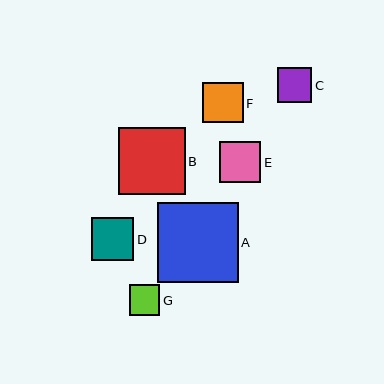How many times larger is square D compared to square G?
Square D is approximately 1.4 times the size of square G.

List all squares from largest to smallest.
From largest to smallest: A, B, D, E, F, C, G.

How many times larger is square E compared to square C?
Square E is approximately 1.2 times the size of square C.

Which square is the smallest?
Square G is the smallest with a size of approximately 31 pixels.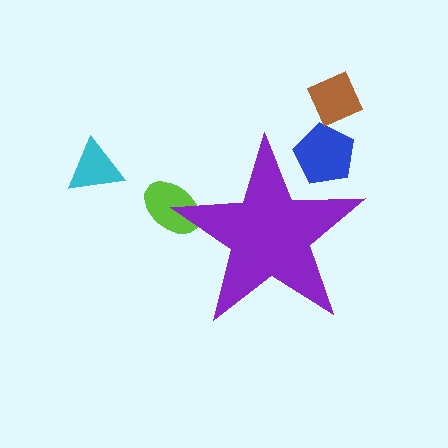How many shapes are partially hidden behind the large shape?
2 shapes are partially hidden.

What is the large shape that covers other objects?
A purple star.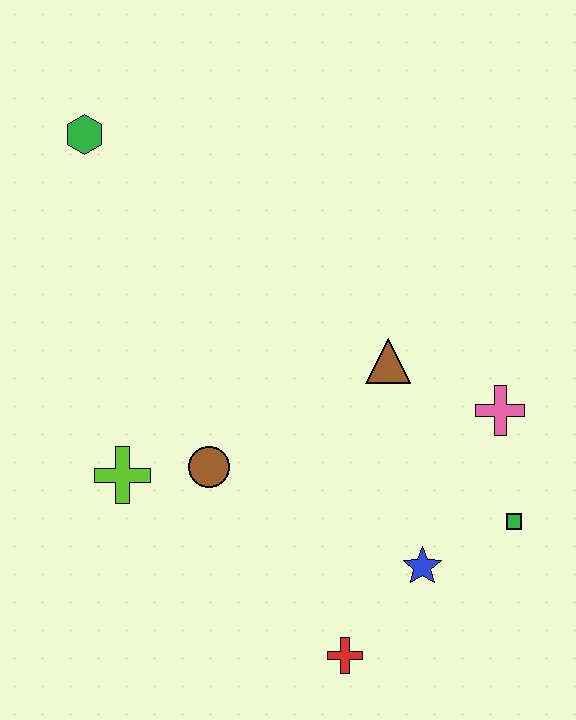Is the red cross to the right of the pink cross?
No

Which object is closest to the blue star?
The green square is closest to the blue star.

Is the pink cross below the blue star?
No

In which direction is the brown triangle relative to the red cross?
The brown triangle is above the red cross.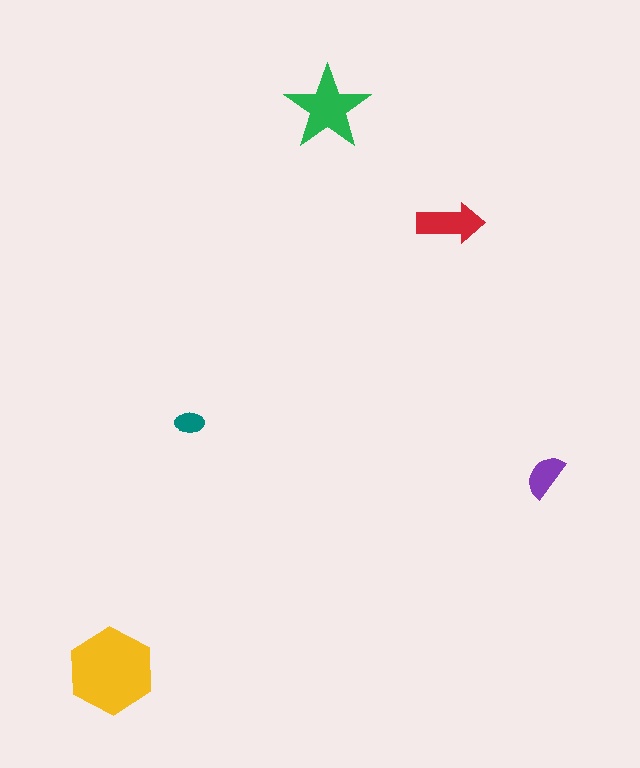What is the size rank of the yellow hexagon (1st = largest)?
1st.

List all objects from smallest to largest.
The teal ellipse, the purple semicircle, the red arrow, the green star, the yellow hexagon.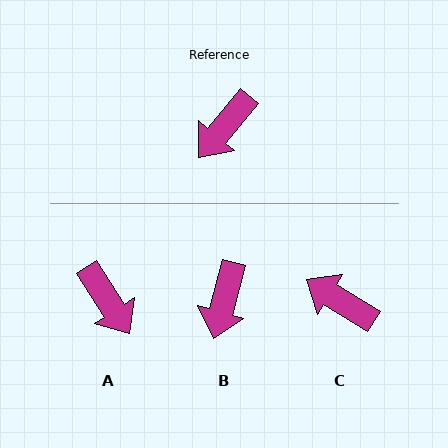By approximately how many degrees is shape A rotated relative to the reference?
Approximately 72 degrees counter-clockwise.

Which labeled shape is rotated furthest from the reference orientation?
C, about 82 degrees away.